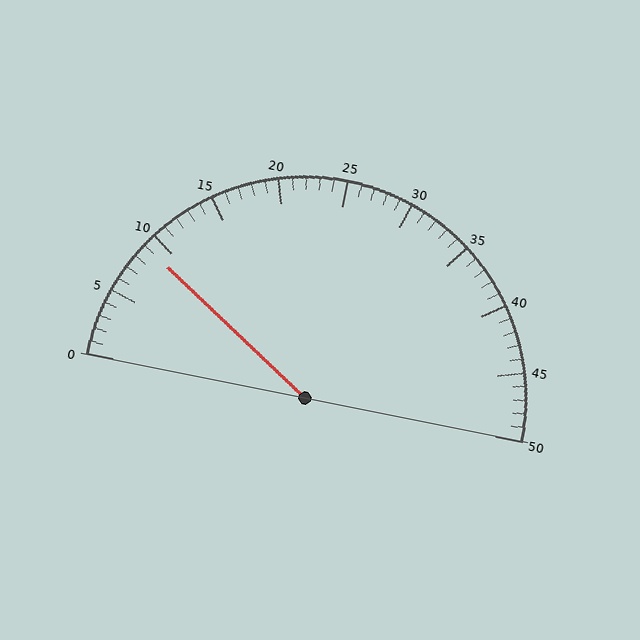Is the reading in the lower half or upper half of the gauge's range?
The reading is in the lower half of the range (0 to 50).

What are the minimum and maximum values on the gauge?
The gauge ranges from 0 to 50.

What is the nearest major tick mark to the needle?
The nearest major tick mark is 10.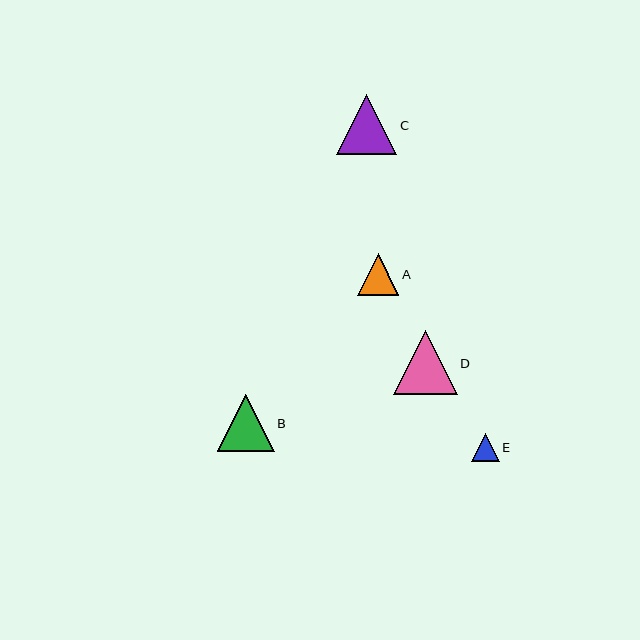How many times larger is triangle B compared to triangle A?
Triangle B is approximately 1.4 times the size of triangle A.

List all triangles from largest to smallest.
From largest to smallest: D, C, B, A, E.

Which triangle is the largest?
Triangle D is the largest with a size of approximately 64 pixels.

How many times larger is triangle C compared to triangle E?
Triangle C is approximately 2.2 times the size of triangle E.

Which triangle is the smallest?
Triangle E is the smallest with a size of approximately 27 pixels.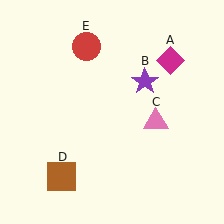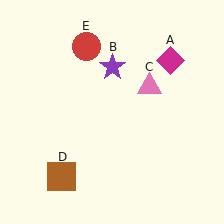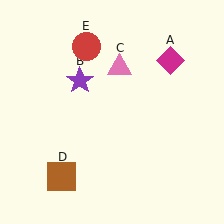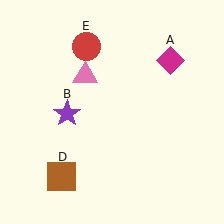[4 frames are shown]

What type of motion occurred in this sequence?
The purple star (object B), pink triangle (object C) rotated counterclockwise around the center of the scene.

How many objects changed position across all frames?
2 objects changed position: purple star (object B), pink triangle (object C).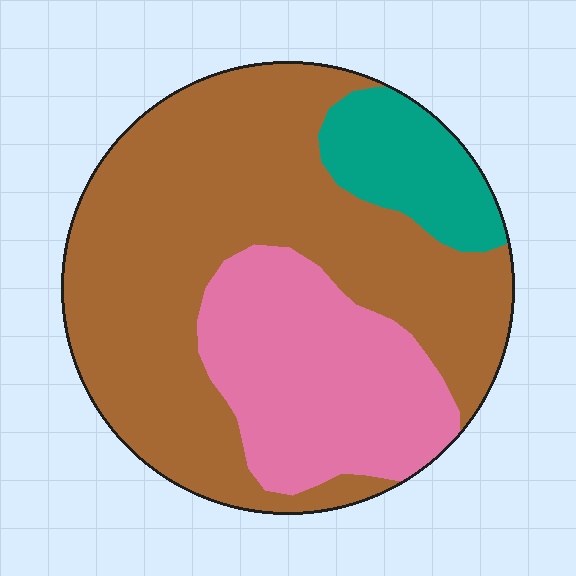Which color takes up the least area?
Teal, at roughly 10%.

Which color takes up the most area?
Brown, at roughly 60%.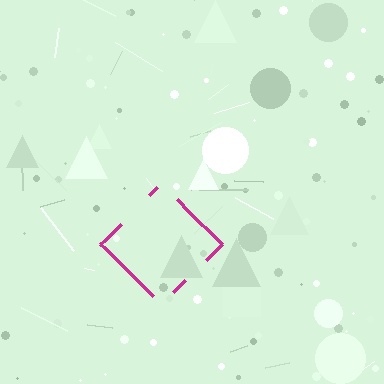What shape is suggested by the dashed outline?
The dashed outline suggests a diamond.